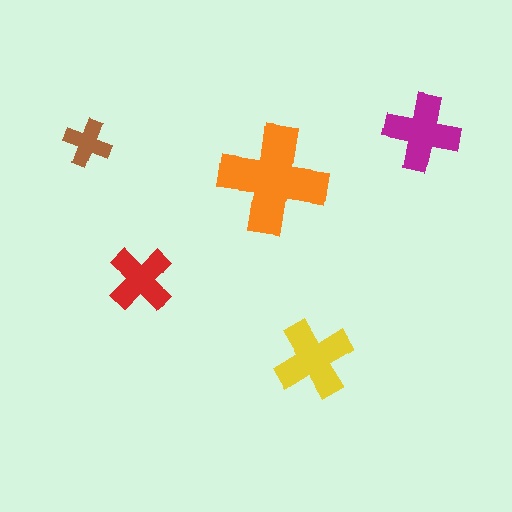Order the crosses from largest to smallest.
the orange one, the yellow one, the magenta one, the red one, the brown one.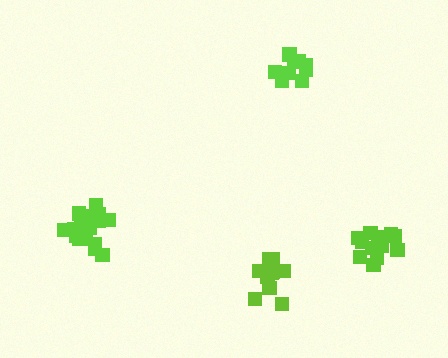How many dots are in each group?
Group 1: 16 dots, Group 2: 13 dots, Group 3: 10 dots, Group 4: 13 dots (52 total).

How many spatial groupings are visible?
There are 4 spatial groupings.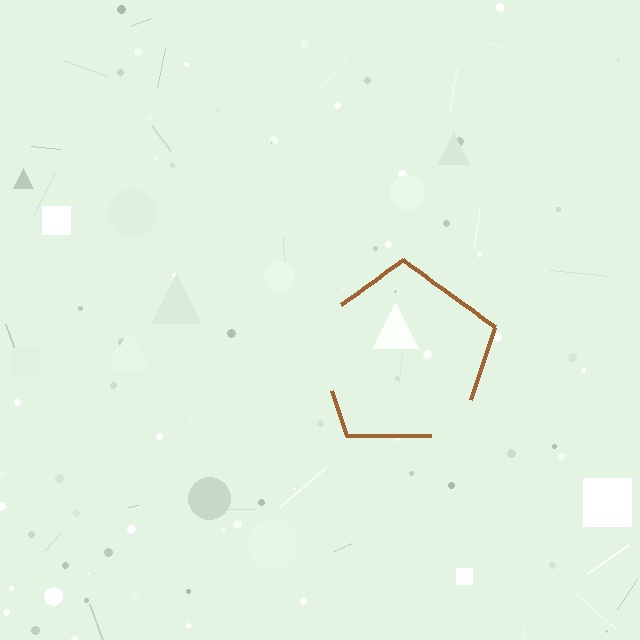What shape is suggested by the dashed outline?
The dashed outline suggests a pentagon.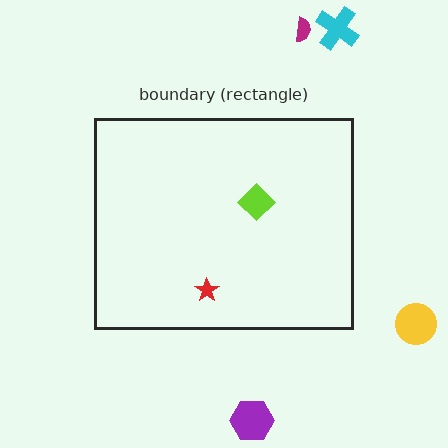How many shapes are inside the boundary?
2 inside, 4 outside.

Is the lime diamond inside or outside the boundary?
Inside.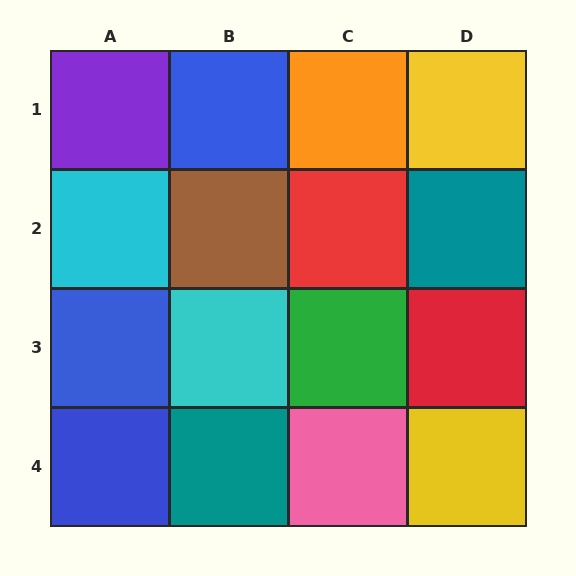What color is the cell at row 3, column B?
Cyan.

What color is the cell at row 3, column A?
Blue.